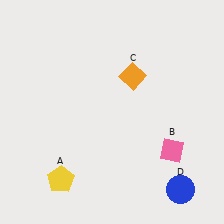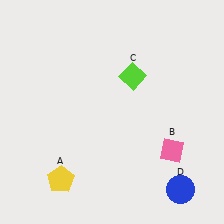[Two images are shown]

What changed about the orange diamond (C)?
In Image 1, C is orange. In Image 2, it changed to lime.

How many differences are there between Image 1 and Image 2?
There is 1 difference between the two images.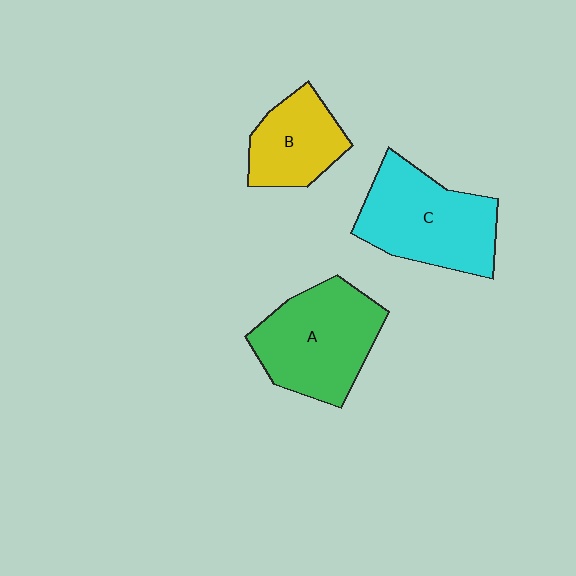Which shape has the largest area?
Shape A (green).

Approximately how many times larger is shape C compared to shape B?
Approximately 1.6 times.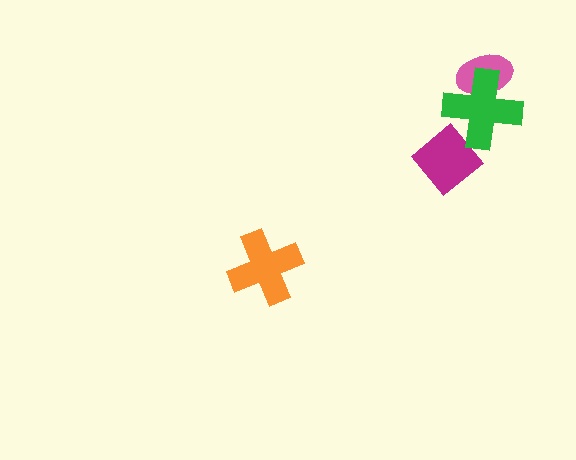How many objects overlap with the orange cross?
0 objects overlap with the orange cross.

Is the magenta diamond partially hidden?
No, no other shape covers it.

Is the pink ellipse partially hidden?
Yes, it is partially covered by another shape.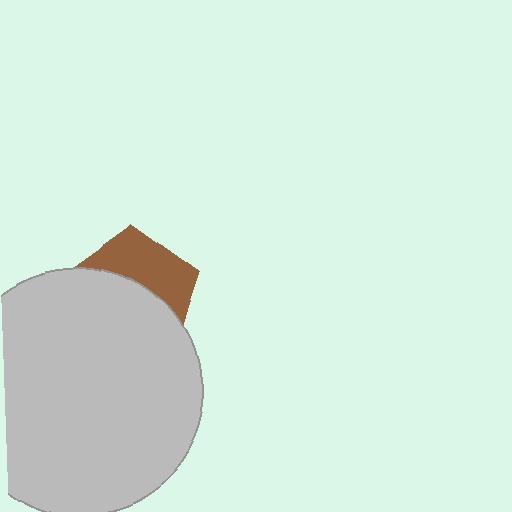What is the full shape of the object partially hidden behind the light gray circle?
The partially hidden object is a brown pentagon.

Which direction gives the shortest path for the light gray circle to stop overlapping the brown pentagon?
Moving down gives the shortest separation.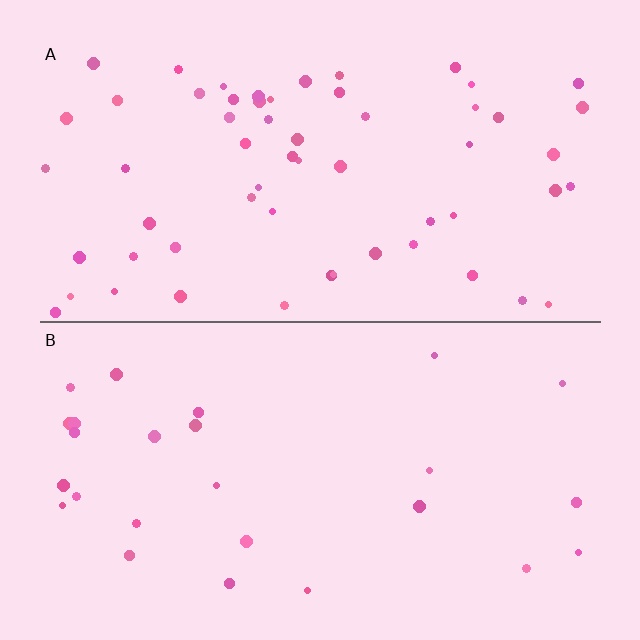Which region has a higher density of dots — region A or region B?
A (the top).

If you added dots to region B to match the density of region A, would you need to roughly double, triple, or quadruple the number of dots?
Approximately double.